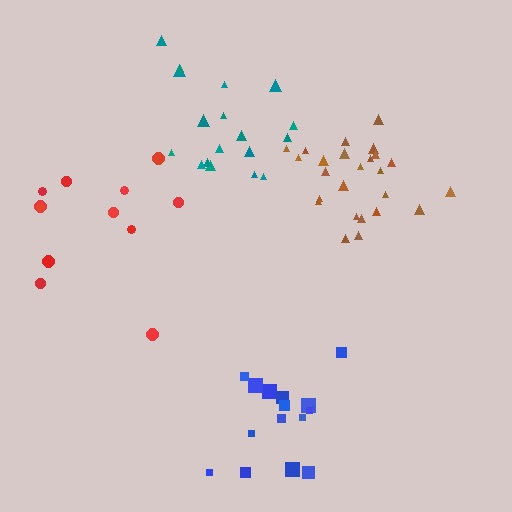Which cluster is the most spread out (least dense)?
Red.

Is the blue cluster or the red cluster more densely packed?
Blue.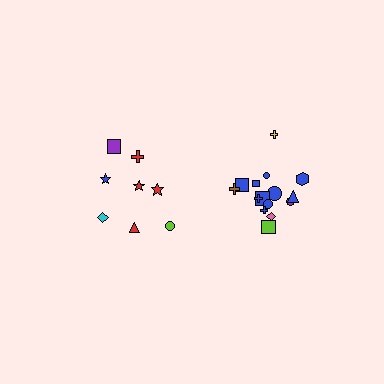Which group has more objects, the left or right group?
The right group.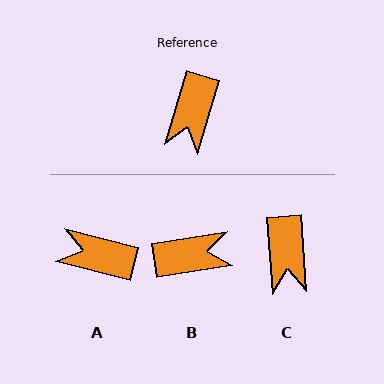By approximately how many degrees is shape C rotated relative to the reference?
Approximately 21 degrees counter-clockwise.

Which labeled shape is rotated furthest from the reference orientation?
B, about 116 degrees away.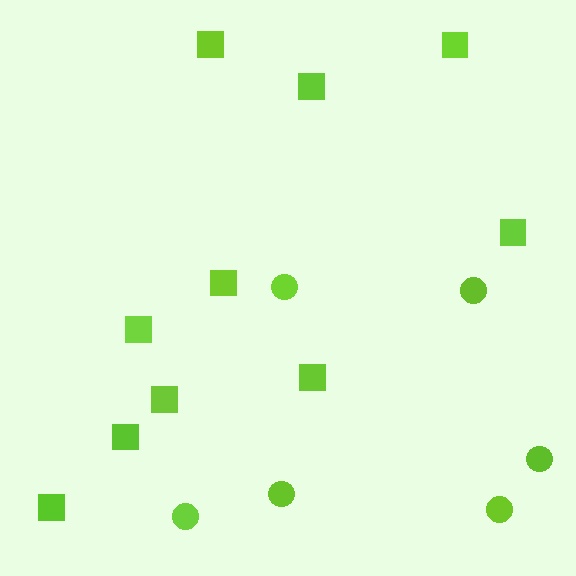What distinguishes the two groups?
There are 2 groups: one group of circles (6) and one group of squares (10).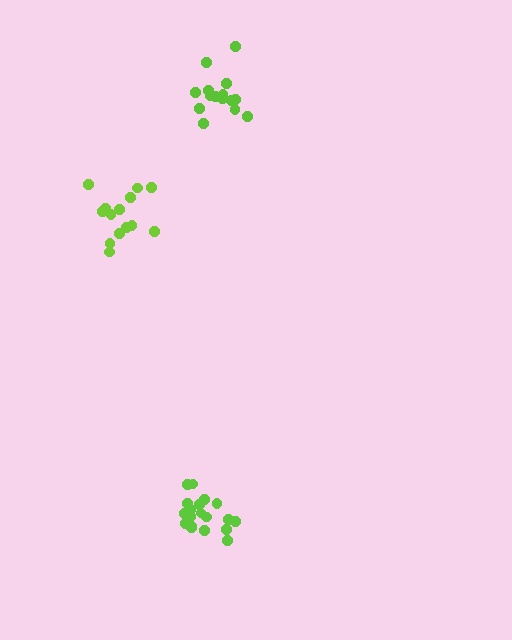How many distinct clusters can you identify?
There are 3 distinct clusters.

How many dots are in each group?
Group 1: 14 dots, Group 2: 19 dots, Group 3: 15 dots (48 total).